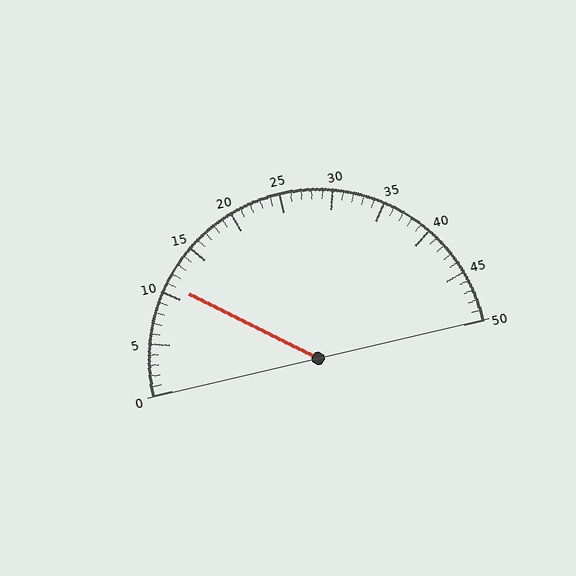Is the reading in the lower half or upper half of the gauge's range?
The reading is in the lower half of the range (0 to 50).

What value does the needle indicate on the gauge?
The needle indicates approximately 11.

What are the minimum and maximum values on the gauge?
The gauge ranges from 0 to 50.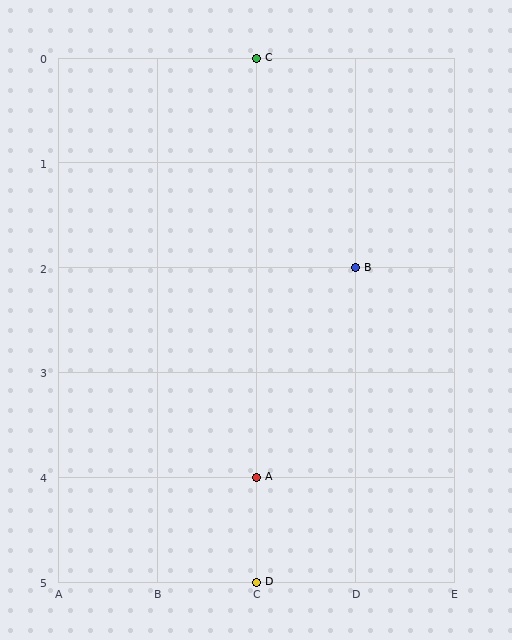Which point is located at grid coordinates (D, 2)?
Point B is at (D, 2).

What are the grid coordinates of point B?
Point B is at grid coordinates (D, 2).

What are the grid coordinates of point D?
Point D is at grid coordinates (C, 5).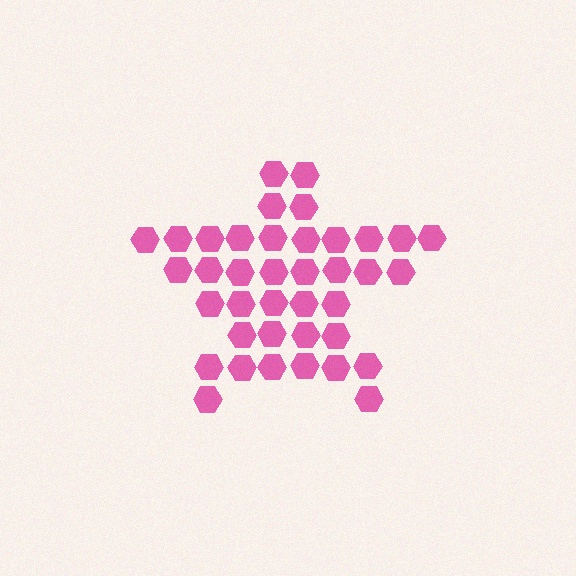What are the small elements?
The small elements are hexagons.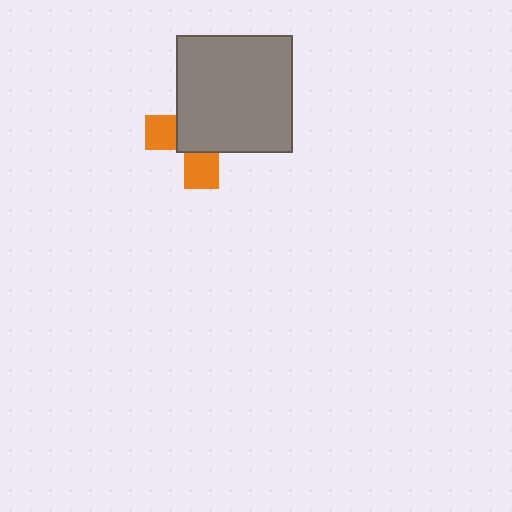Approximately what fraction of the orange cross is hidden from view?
Roughly 65% of the orange cross is hidden behind the gray square.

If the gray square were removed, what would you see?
You would see the complete orange cross.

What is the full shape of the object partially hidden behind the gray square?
The partially hidden object is an orange cross.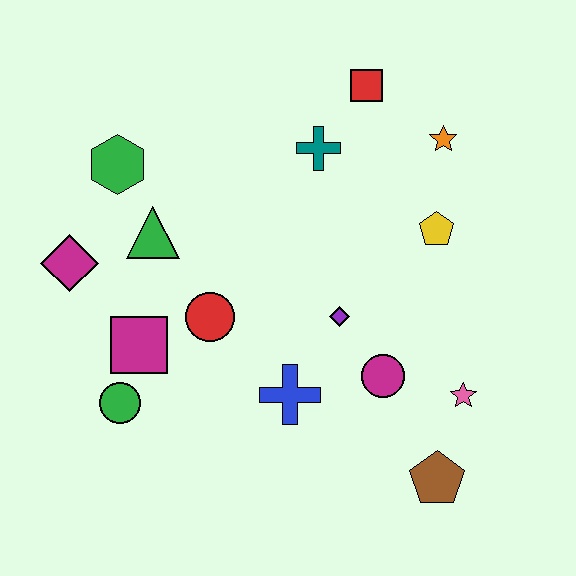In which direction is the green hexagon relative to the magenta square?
The green hexagon is above the magenta square.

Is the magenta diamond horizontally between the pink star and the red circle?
No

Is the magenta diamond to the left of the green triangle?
Yes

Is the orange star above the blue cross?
Yes